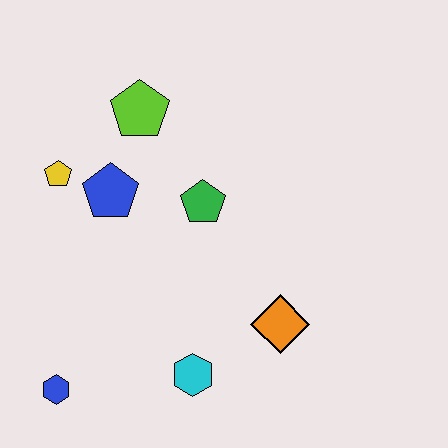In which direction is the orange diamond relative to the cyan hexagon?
The orange diamond is to the right of the cyan hexagon.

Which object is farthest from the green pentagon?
The blue hexagon is farthest from the green pentagon.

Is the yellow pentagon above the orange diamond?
Yes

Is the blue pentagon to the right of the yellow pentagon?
Yes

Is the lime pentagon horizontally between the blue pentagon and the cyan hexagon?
Yes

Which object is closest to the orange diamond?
The cyan hexagon is closest to the orange diamond.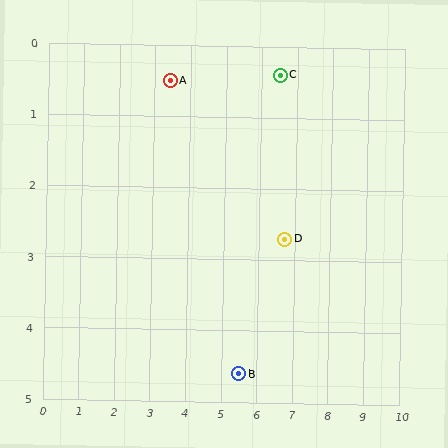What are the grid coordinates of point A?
Point A is at approximately (3.4, 0.5).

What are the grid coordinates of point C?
Point C is at approximately (6.5, 0.4).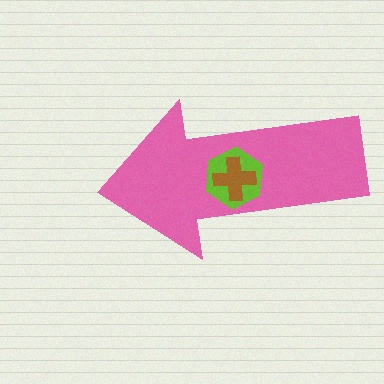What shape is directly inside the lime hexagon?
The brown cross.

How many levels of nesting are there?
3.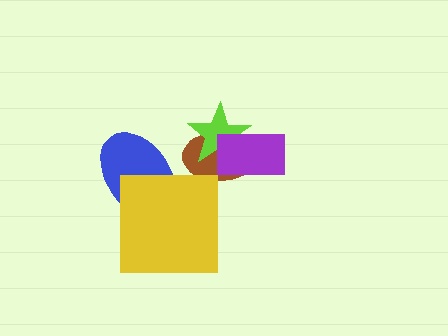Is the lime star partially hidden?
Yes, it is partially covered by another shape.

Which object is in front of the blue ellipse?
The yellow square is in front of the blue ellipse.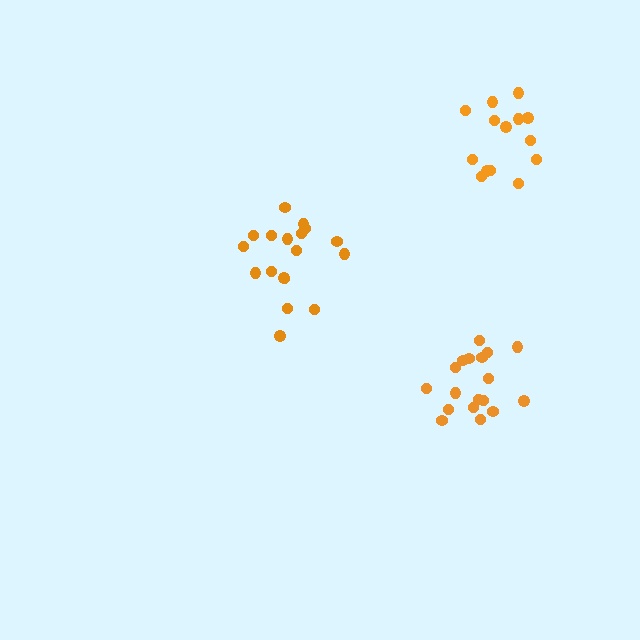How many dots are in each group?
Group 1: 14 dots, Group 2: 18 dots, Group 3: 18 dots (50 total).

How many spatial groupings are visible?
There are 3 spatial groupings.